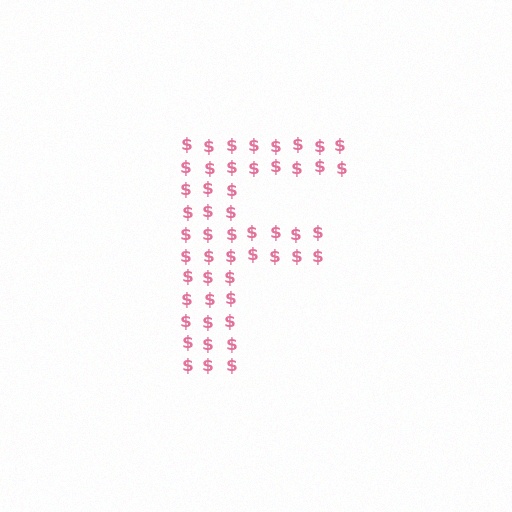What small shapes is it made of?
It is made of small dollar signs.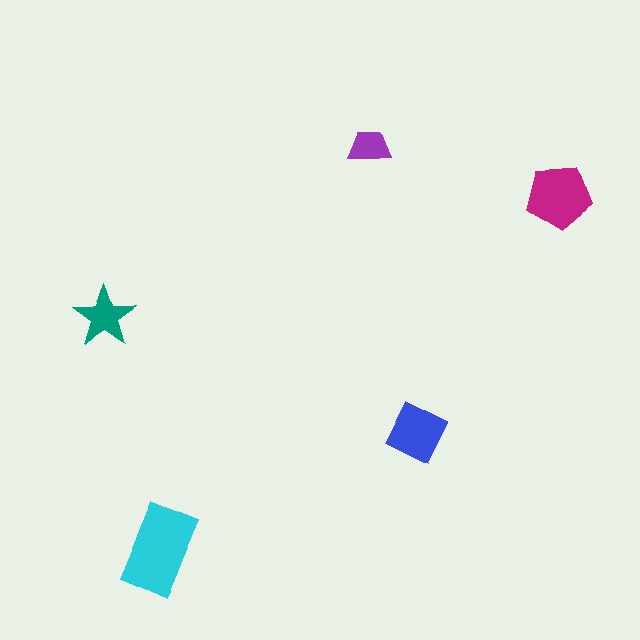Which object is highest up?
The purple trapezoid is topmost.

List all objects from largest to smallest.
The cyan rectangle, the magenta pentagon, the blue diamond, the teal star, the purple trapezoid.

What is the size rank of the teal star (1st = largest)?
4th.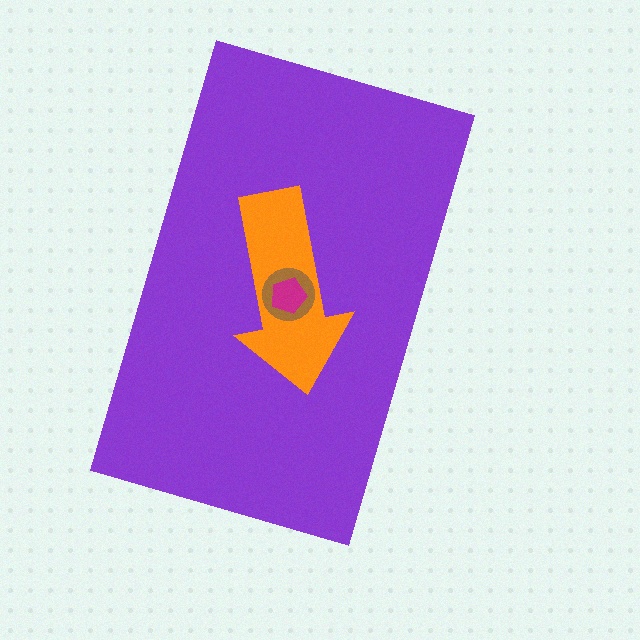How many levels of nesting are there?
4.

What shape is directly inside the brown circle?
The magenta pentagon.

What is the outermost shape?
The purple rectangle.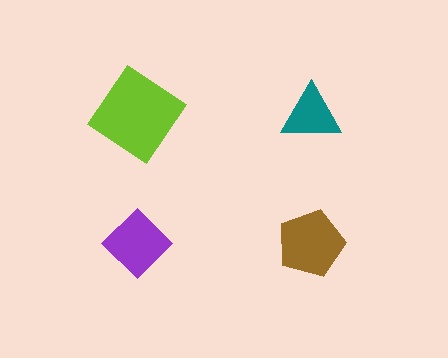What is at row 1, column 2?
A teal triangle.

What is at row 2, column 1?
A purple diamond.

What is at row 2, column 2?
A brown pentagon.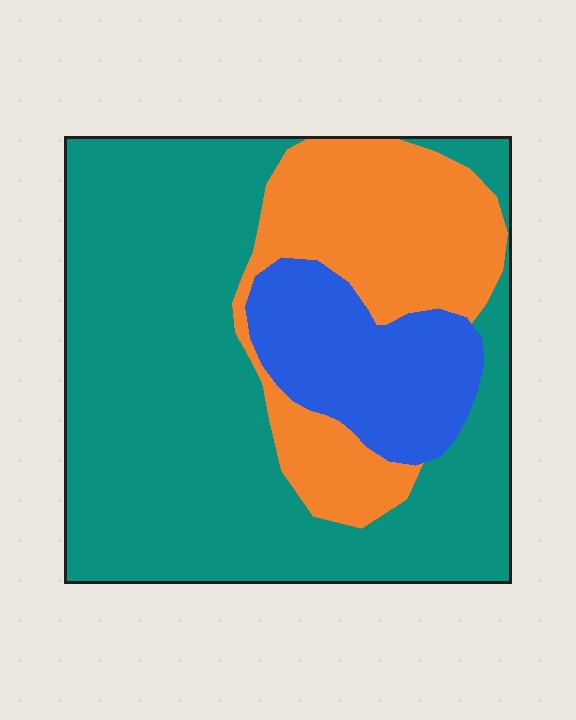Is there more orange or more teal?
Teal.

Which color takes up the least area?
Blue, at roughly 15%.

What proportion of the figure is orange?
Orange takes up less than a quarter of the figure.